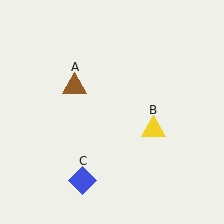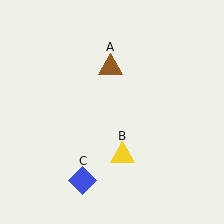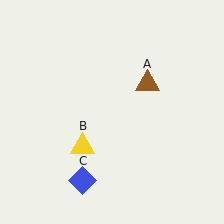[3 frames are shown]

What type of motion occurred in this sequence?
The brown triangle (object A), yellow triangle (object B) rotated clockwise around the center of the scene.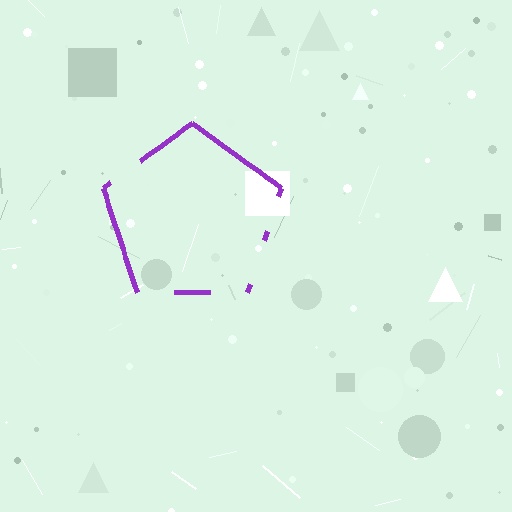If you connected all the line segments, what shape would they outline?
They would outline a pentagon.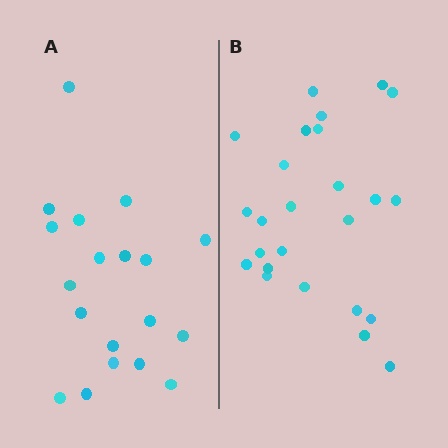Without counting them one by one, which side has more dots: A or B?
Region B (the right region) has more dots.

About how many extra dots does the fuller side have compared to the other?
Region B has about 6 more dots than region A.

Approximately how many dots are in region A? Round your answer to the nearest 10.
About 20 dots. (The exact count is 19, which rounds to 20.)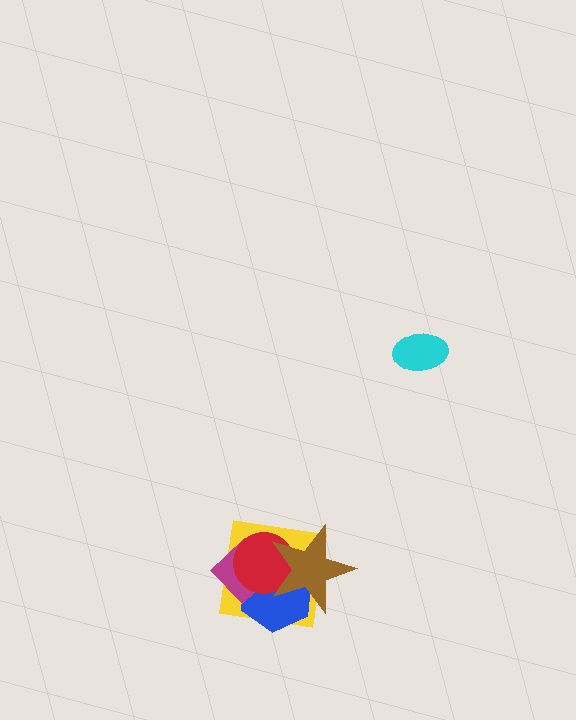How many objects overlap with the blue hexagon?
4 objects overlap with the blue hexagon.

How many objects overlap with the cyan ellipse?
0 objects overlap with the cyan ellipse.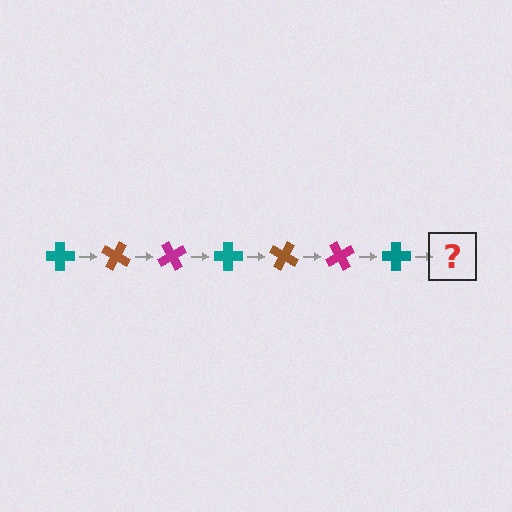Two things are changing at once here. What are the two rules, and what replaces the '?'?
The two rules are that it rotates 30 degrees each step and the color cycles through teal, brown, and magenta. The '?' should be a brown cross, rotated 210 degrees from the start.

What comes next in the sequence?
The next element should be a brown cross, rotated 210 degrees from the start.